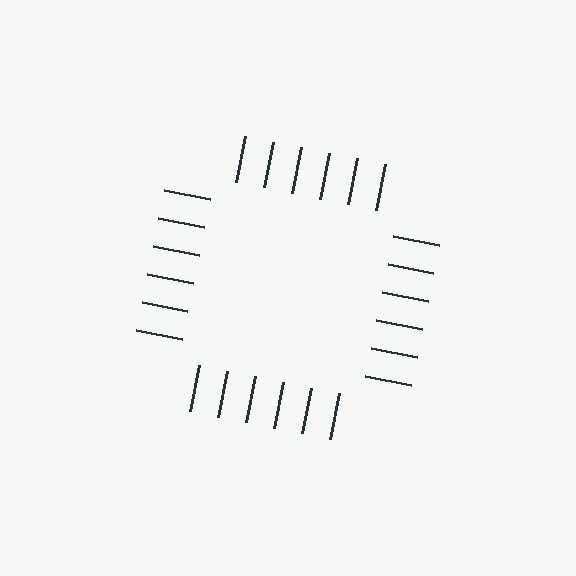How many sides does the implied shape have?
4 sides — the line-ends trace a square.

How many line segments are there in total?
24 — 6 along each of the 4 edges.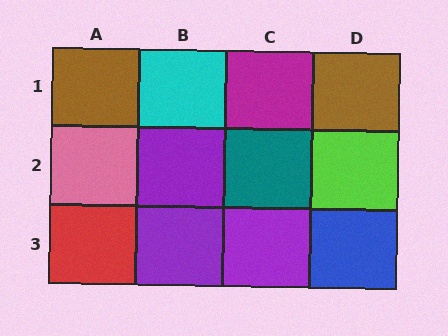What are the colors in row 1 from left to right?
Brown, cyan, magenta, brown.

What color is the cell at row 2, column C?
Teal.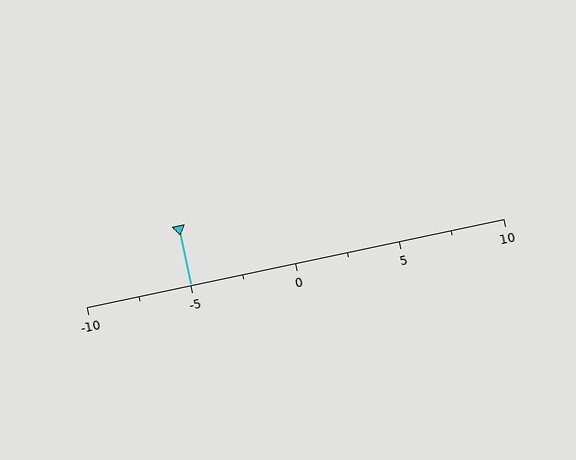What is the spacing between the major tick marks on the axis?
The major ticks are spaced 5 apart.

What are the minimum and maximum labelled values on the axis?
The axis runs from -10 to 10.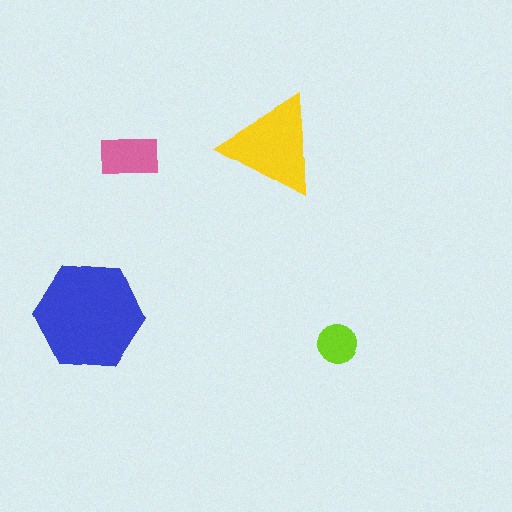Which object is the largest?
The blue hexagon.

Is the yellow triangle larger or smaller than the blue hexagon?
Smaller.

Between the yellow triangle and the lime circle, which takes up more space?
The yellow triangle.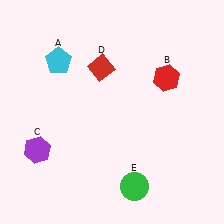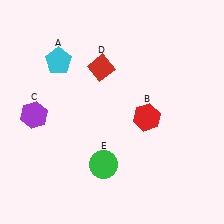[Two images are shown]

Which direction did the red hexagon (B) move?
The red hexagon (B) moved down.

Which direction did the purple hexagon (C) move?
The purple hexagon (C) moved up.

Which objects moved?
The objects that moved are: the red hexagon (B), the purple hexagon (C), the green circle (E).